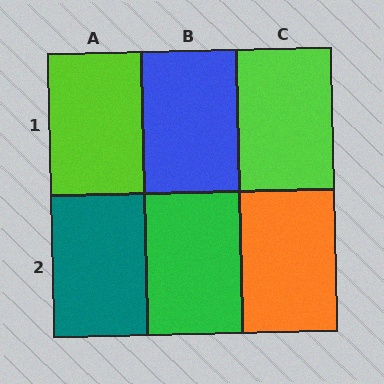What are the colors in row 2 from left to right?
Teal, green, orange.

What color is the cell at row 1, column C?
Lime.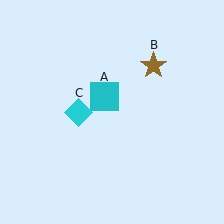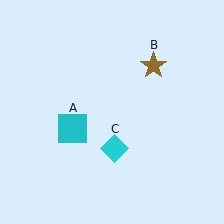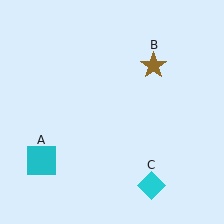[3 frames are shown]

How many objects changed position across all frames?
2 objects changed position: cyan square (object A), cyan diamond (object C).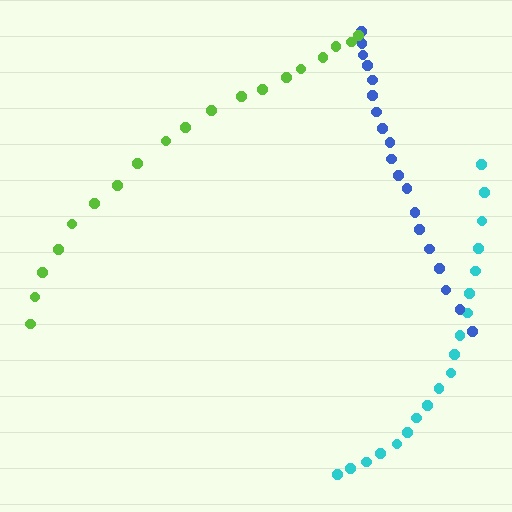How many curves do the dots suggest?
There are 3 distinct paths.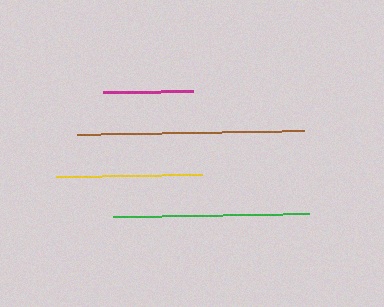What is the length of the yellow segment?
The yellow segment is approximately 147 pixels long.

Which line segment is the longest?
The brown line is the longest at approximately 228 pixels.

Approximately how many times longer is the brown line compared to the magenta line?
The brown line is approximately 2.5 times the length of the magenta line.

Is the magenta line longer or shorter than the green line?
The green line is longer than the magenta line.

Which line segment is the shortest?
The magenta line is the shortest at approximately 90 pixels.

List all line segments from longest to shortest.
From longest to shortest: brown, green, yellow, magenta.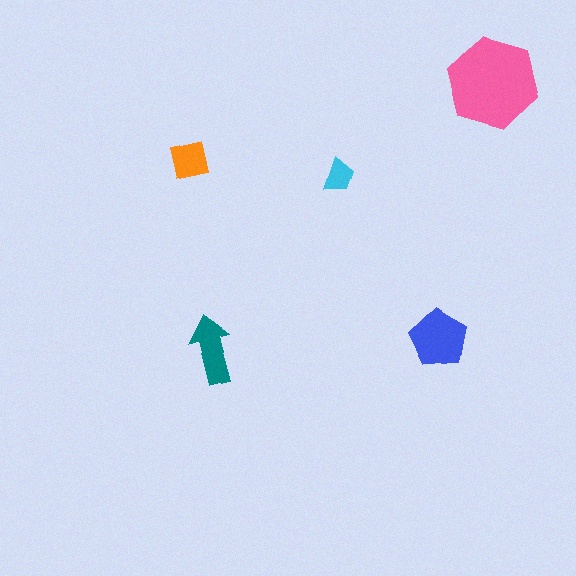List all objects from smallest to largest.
The cyan trapezoid, the orange square, the teal arrow, the blue pentagon, the pink hexagon.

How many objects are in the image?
There are 5 objects in the image.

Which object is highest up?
The pink hexagon is topmost.